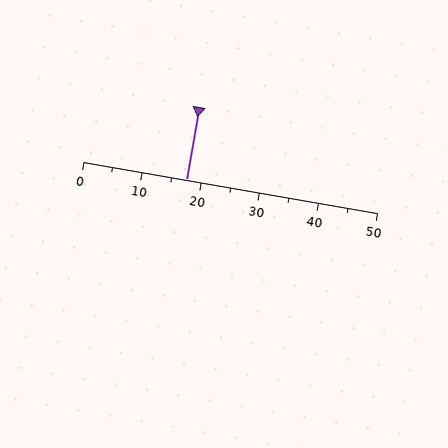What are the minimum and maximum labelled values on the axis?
The axis runs from 0 to 50.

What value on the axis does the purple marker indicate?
The marker indicates approximately 17.5.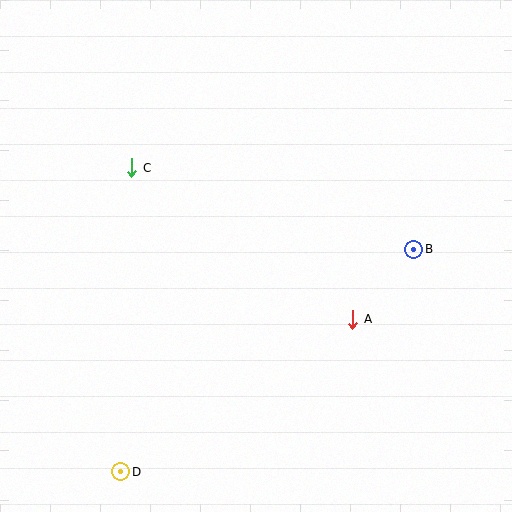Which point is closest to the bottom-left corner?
Point D is closest to the bottom-left corner.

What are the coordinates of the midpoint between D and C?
The midpoint between D and C is at (126, 320).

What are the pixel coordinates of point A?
Point A is at (353, 319).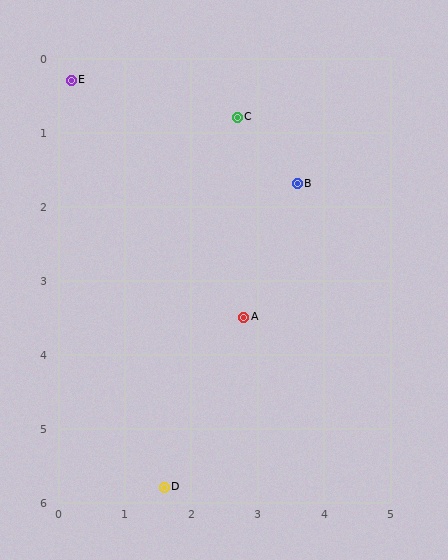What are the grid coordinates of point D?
Point D is at approximately (1.6, 5.8).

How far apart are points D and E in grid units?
Points D and E are about 5.7 grid units apart.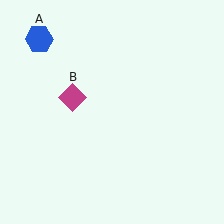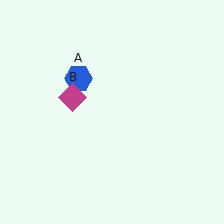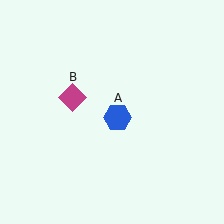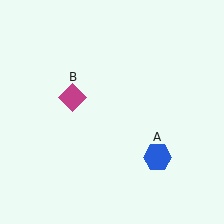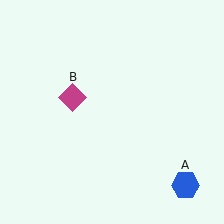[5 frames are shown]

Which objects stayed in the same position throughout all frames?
Magenta diamond (object B) remained stationary.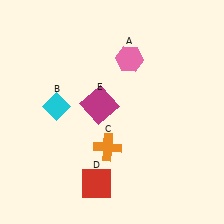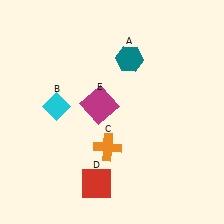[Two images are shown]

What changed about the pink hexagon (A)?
In Image 1, A is pink. In Image 2, it changed to teal.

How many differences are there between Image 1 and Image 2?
There is 1 difference between the two images.